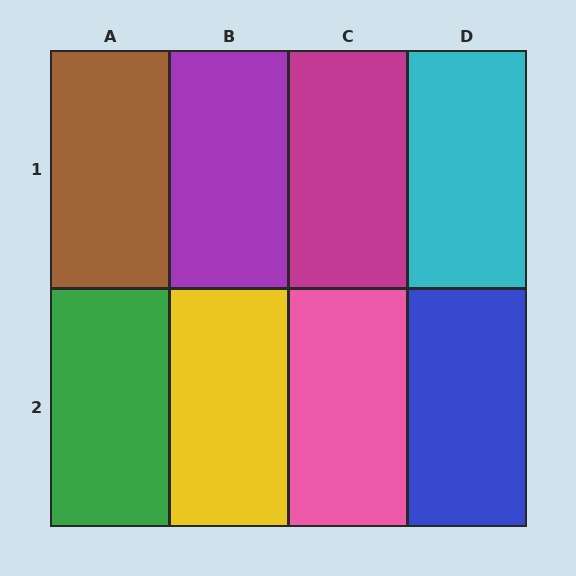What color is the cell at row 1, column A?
Brown.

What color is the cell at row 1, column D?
Cyan.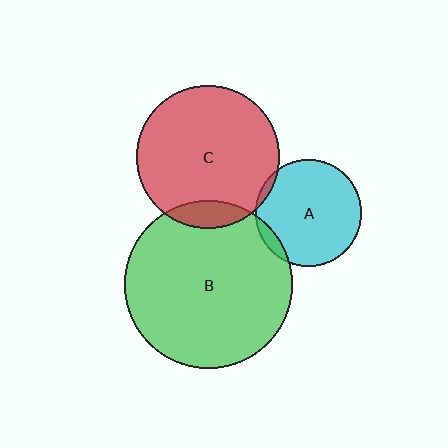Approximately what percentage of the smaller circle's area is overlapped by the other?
Approximately 5%.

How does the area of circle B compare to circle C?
Approximately 1.4 times.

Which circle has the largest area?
Circle B (green).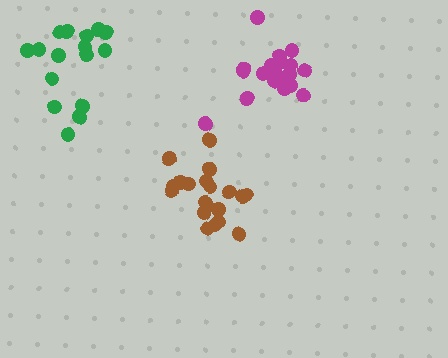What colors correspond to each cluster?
The clusters are colored: green, magenta, brown.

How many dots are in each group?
Group 1: 16 dots, Group 2: 20 dots, Group 3: 20 dots (56 total).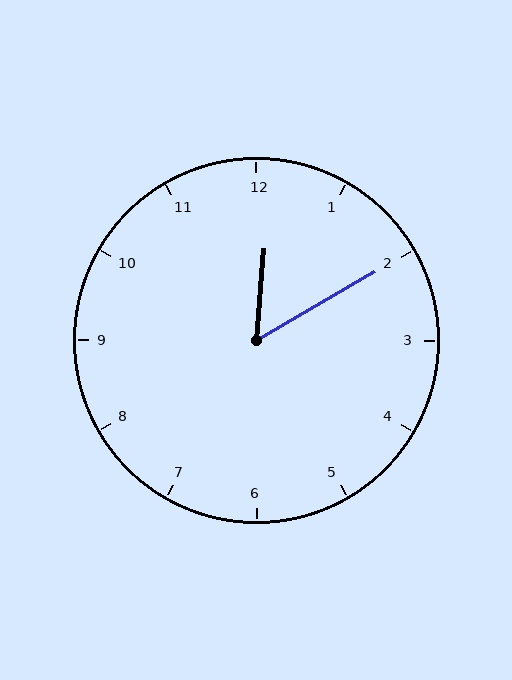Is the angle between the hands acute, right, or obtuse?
It is acute.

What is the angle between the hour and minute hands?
Approximately 55 degrees.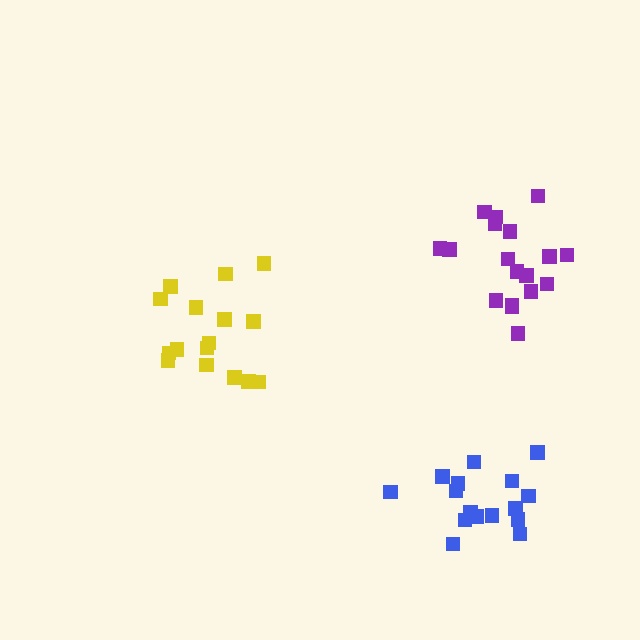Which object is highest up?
The purple cluster is topmost.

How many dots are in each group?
Group 1: 16 dots, Group 2: 18 dots, Group 3: 16 dots (50 total).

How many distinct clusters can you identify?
There are 3 distinct clusters.